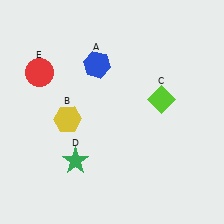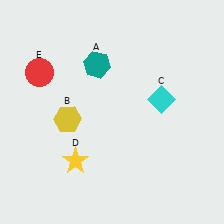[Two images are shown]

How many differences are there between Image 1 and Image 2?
There are 3 differences between the two images.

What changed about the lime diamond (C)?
In Image 1, C is lime. In Image 2, it changed to cyan.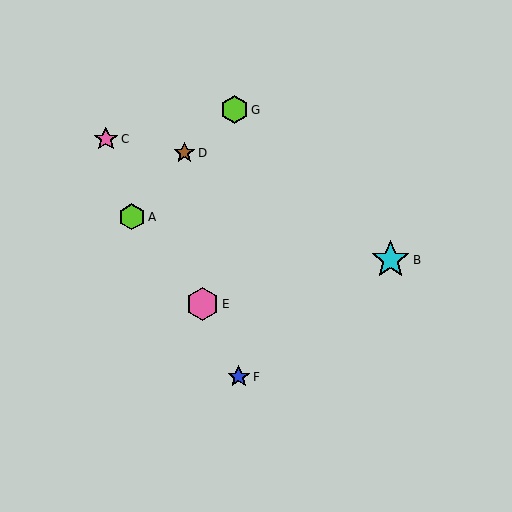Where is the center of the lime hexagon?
The center of the lime hexagon is at (132, 217).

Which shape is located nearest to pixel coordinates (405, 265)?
The cyan star (labeled B) at (391, 260) is nearest to that location.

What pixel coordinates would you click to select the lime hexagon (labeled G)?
Click at (234, 110) to select the lime hexagon G.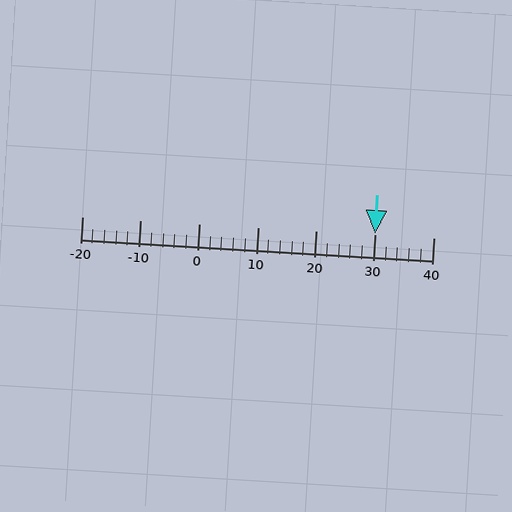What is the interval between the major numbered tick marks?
The major tick marks are spaced 10 units apart.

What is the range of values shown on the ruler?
The ruler shows values from -20 to 40.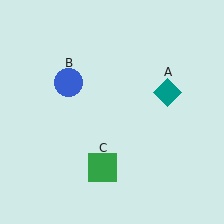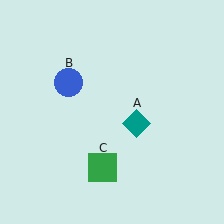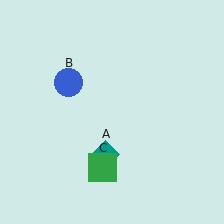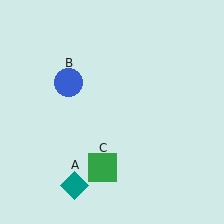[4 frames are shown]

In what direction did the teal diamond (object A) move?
The teal diamond (object A) moved down and to the left.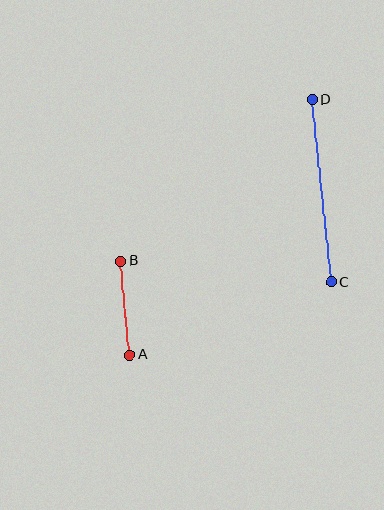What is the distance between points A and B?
The distance is approximately 94 pixels.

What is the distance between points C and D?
The distance is approximately 183 pixels.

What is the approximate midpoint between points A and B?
The midpoint is at approximately (125, 308) pixels.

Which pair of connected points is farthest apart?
Points C and D are farthest apart.